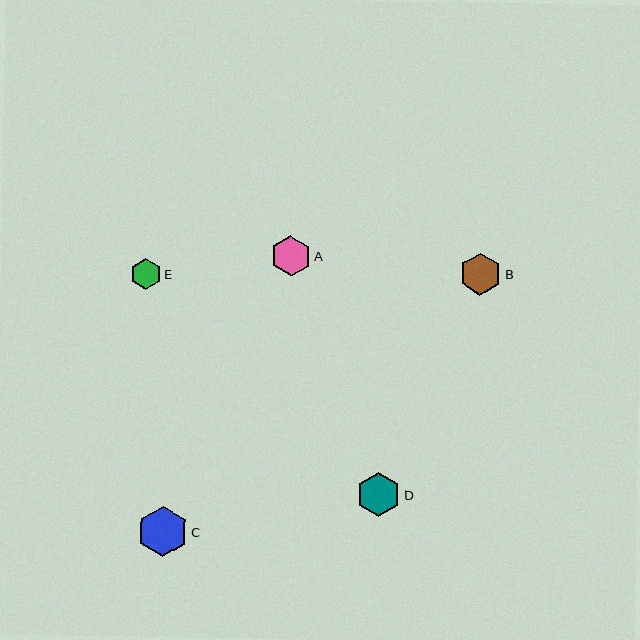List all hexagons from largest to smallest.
From largest to smallest: C, D, B, A, E.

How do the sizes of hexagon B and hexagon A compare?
Hexagon B and hexagon A are approximately the same size.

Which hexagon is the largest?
Hexagon C is the largest with a size of approximately 50 pixels.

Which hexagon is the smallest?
Hexagon E is the smallest with a size of approximately 31 pixels.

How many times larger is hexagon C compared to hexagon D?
Hexagon C is approximately 1.1 times the size of hexagon D.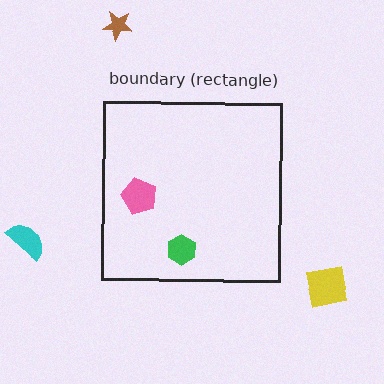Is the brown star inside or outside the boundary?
Outside.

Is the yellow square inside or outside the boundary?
Outside.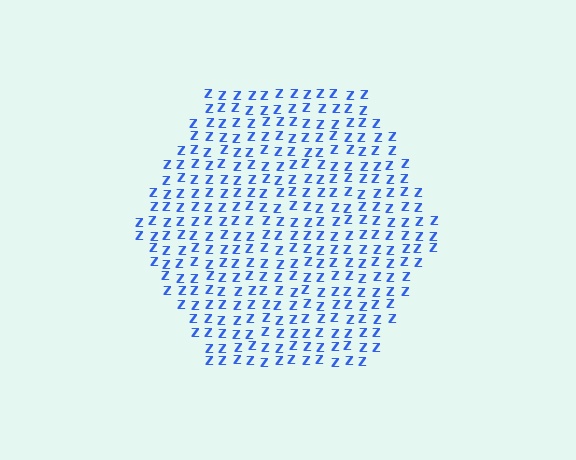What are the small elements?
The small elements are letter Z's.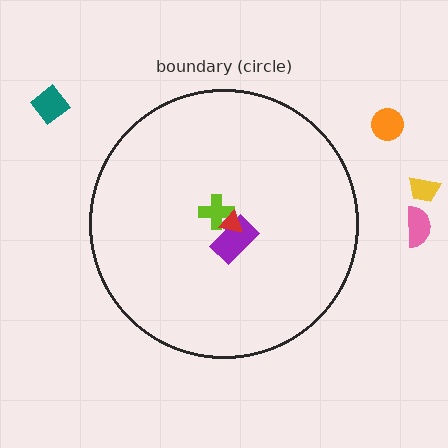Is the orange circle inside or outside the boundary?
Outside.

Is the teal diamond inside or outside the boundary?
Outside.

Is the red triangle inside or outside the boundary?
Inside.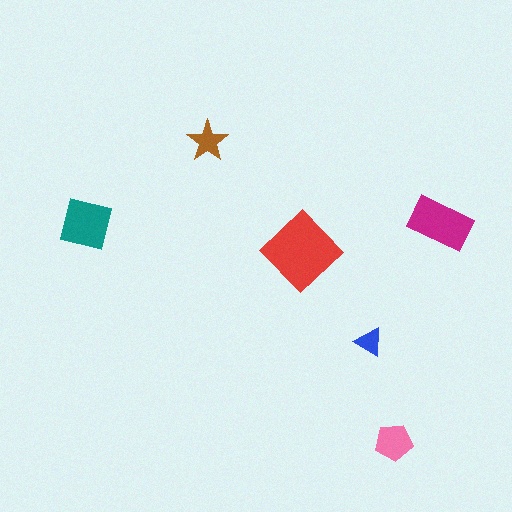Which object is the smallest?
The blue triangle.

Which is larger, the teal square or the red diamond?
The red diamond.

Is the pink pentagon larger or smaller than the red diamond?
Smaller.